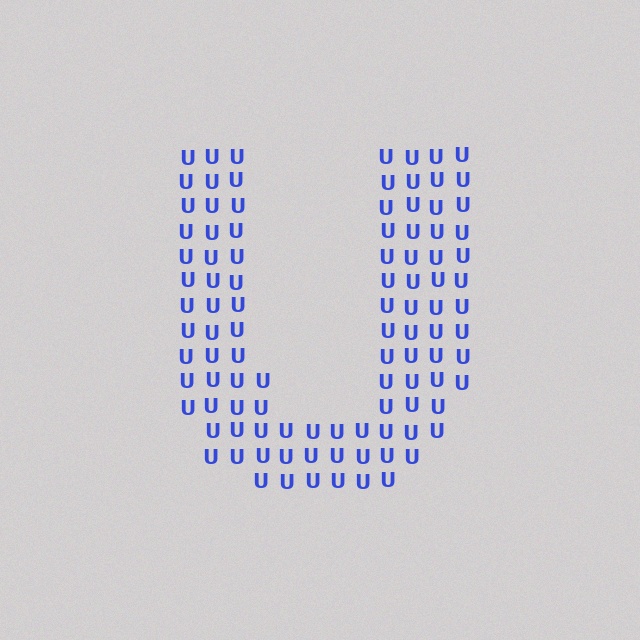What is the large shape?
The large shape is the letter U.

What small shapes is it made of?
It is made of small letter U's.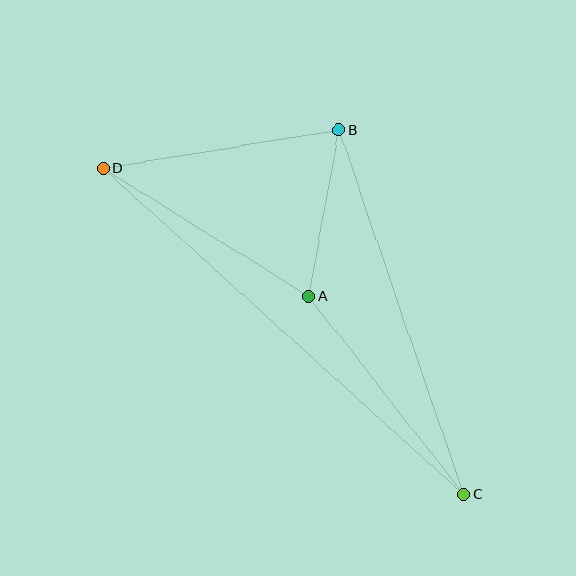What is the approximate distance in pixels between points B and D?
The distance between B and D is approximately 239 pixels.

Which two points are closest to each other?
Points A and B are closest to each other.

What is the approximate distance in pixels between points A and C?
The distance between A and C is approximately 252 pixels.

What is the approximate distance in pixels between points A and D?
The distance between A and D is approximately 242 pixels.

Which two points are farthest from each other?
Points C and D are farthest from each other.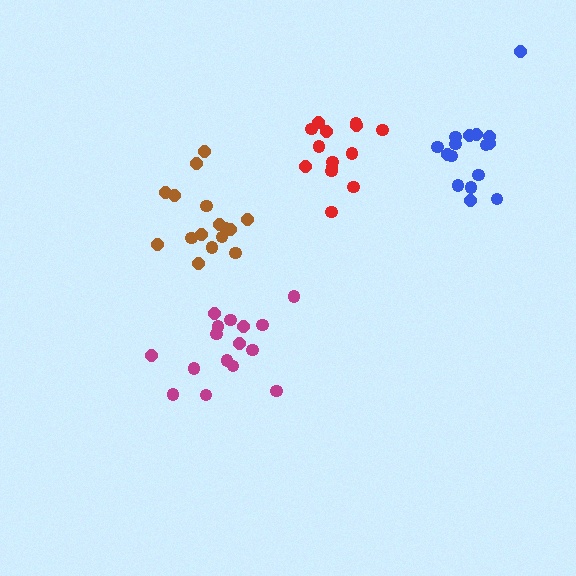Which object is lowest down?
The magenta cluster is bottommost.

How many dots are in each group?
Group 1: 16 dots, Group 2: 16 dots, Group 3: 14 dots, Group 4: 16 dots (62 total).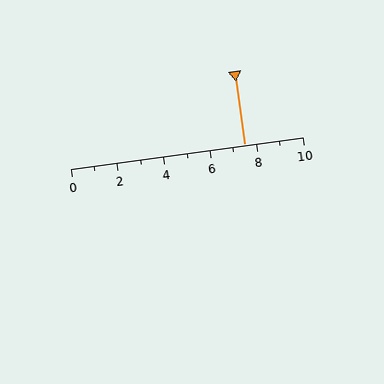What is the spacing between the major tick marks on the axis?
The major ticks are spaced 2 apart.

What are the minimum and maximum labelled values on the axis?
The axis runs from 0 to 10.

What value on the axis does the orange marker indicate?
The marker indicates approximately 7.5.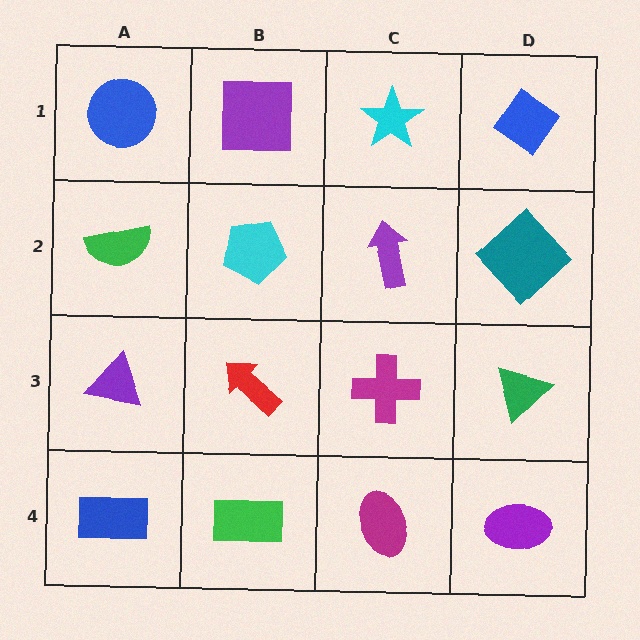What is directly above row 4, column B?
A red arrow.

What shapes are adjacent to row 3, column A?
A green semicircle (row 2, column A), a blue rectangle (row 4, column A), a red arrow (row 3, column B).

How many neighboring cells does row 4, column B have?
3.